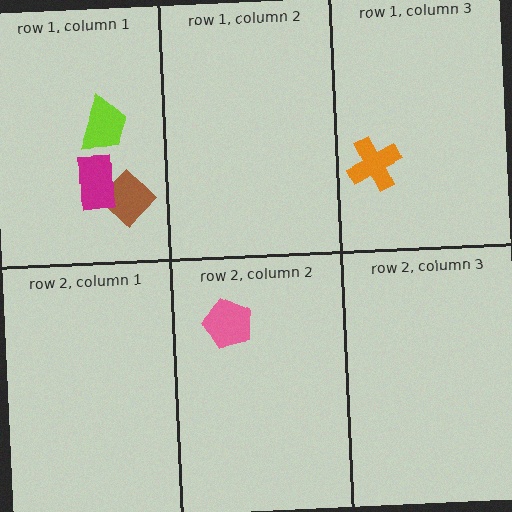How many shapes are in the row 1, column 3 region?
1.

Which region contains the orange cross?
The row 1, column 3 region.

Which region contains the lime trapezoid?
The row 1, column 1 region.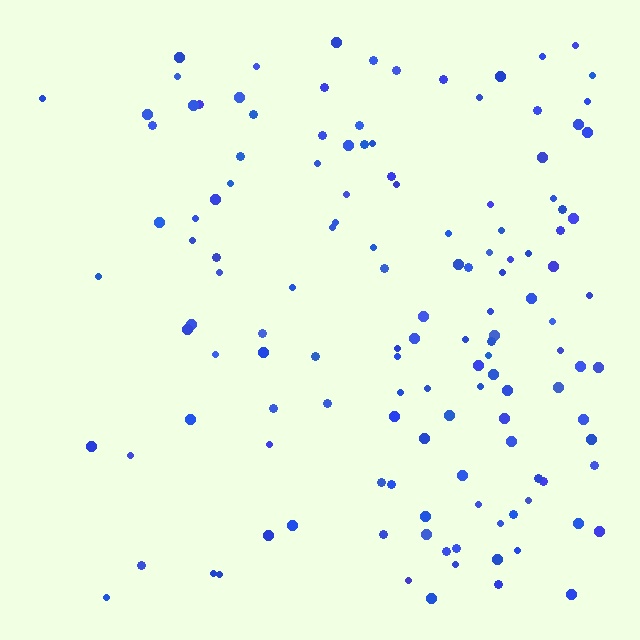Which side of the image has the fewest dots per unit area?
The left.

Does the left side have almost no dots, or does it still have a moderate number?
Still a moderate number, just noticeably fewer than the right.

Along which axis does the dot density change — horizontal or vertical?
Horizontal.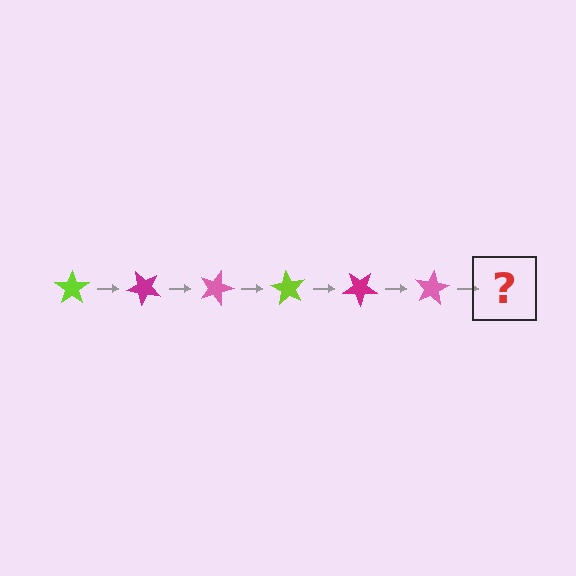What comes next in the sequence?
The next element should be a lime star, rotated 270 degrees from the start.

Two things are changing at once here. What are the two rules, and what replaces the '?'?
The two rules are that it rotates 45 degrees each step and the color cycles through lime, magenta, and pink. The '?' should be a lime star, rotated 270 degrees from the start.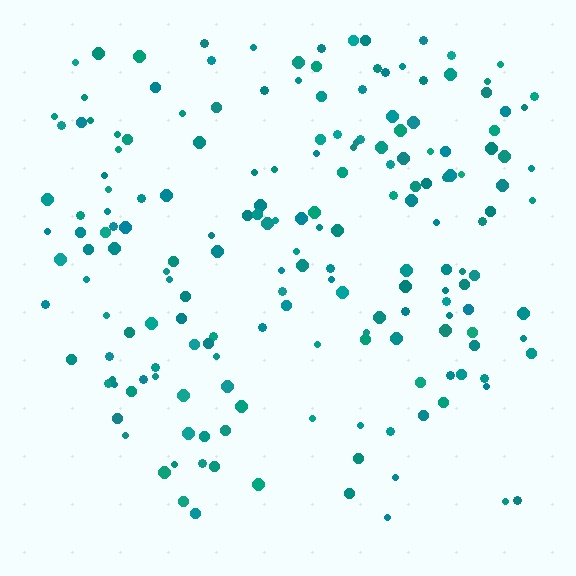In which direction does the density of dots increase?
From bottom to top, with the top side densest.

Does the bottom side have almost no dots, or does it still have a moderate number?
Still a moderate number, just noticeably fewer than the top.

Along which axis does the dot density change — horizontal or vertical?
Vertical.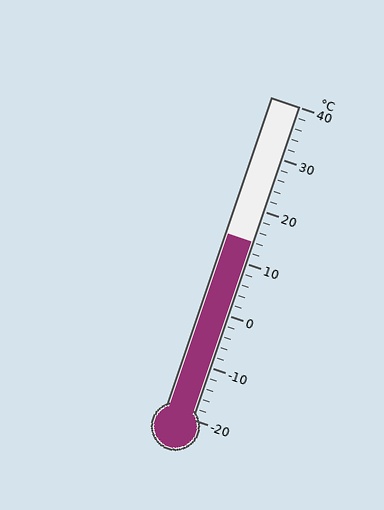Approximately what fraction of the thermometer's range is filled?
The thermometer is filled to approximately 55% of its range.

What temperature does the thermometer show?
The thermometer shows approximately 14°C.